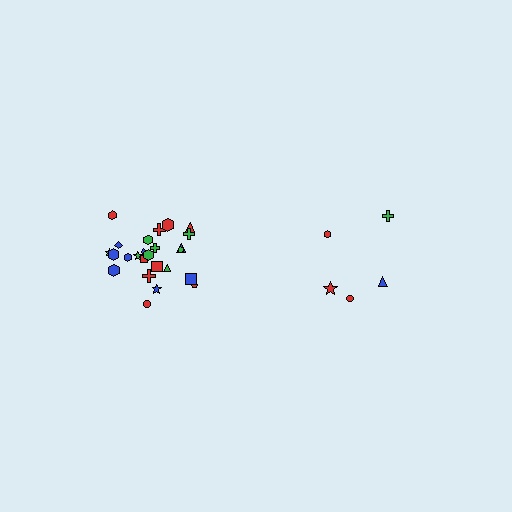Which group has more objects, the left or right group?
The left group.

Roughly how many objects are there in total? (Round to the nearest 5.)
Roughly 30 objects in total.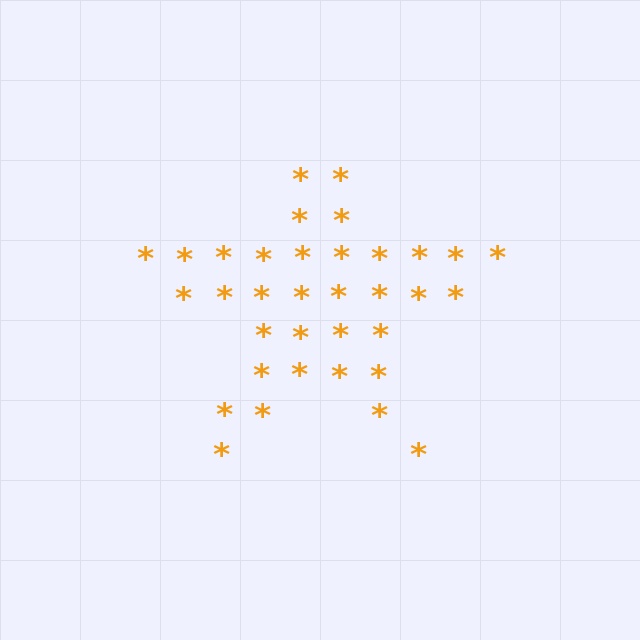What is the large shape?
The large shape is a star.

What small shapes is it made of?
It is made of small asterisks.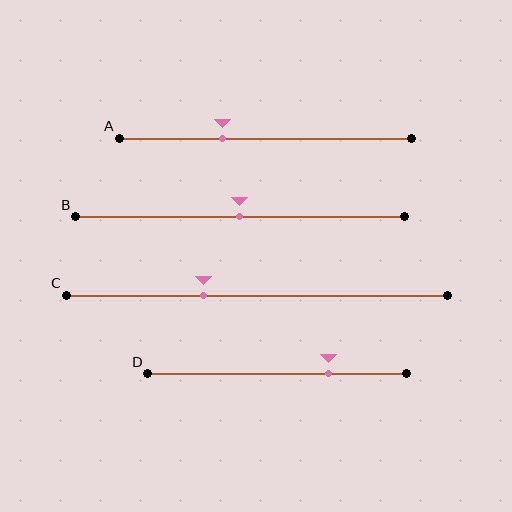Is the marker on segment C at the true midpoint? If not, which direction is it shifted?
No, the marker on segment C is shifted to the left by about 14% of the segment length.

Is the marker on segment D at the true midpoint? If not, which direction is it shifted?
No, the marker on segment D is shifted to the right by about 20% of the segment length.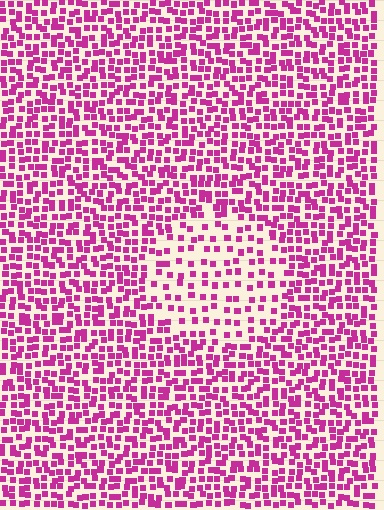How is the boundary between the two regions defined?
The boundary is defined by a change in element density (approximately 2.0x ratio). All elements are the same color, size, and shape.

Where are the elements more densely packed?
The elements are more densely packed outside the circle boundary.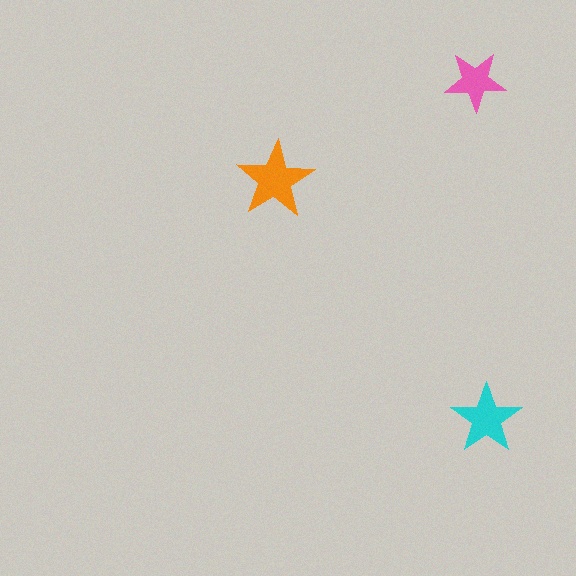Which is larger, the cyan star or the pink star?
The cyan one.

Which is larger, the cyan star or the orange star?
The orange one.